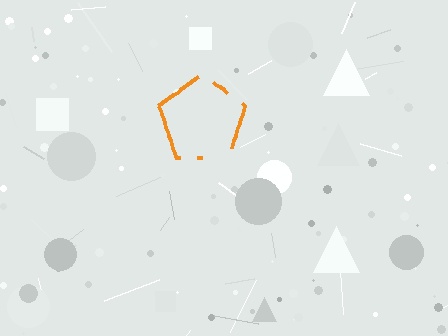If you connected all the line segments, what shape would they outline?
They would outline a pentagon.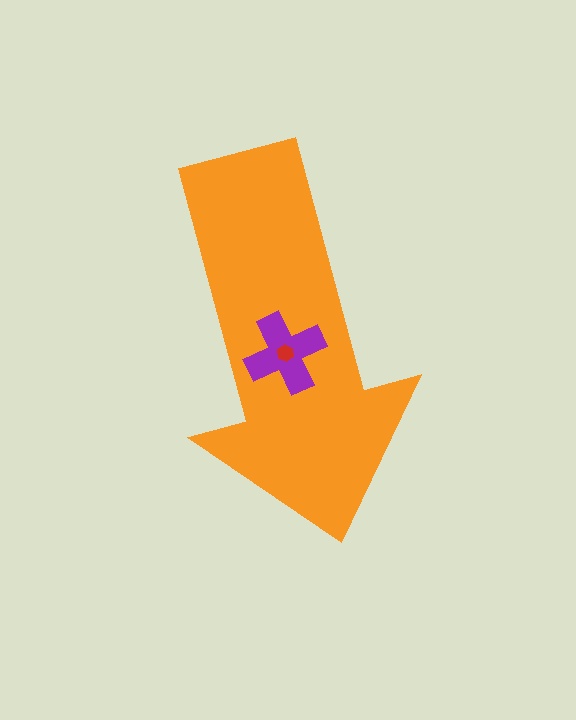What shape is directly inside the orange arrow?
The purple cross.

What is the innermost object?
The red hexagon.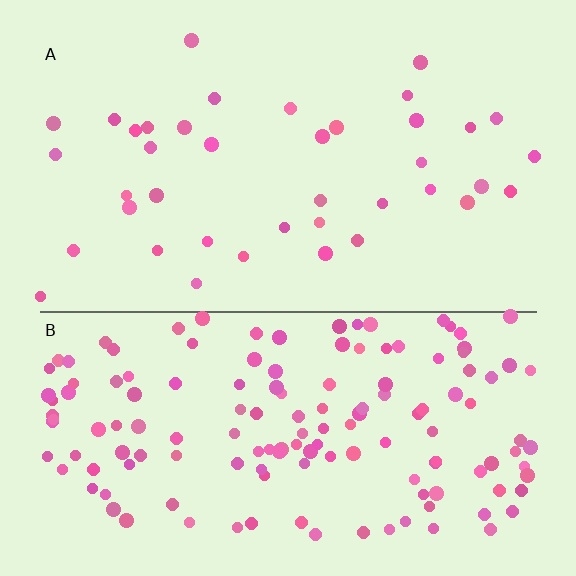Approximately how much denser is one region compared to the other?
Approximately 3.7× — region B over region A.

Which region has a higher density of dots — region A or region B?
B (the bottom).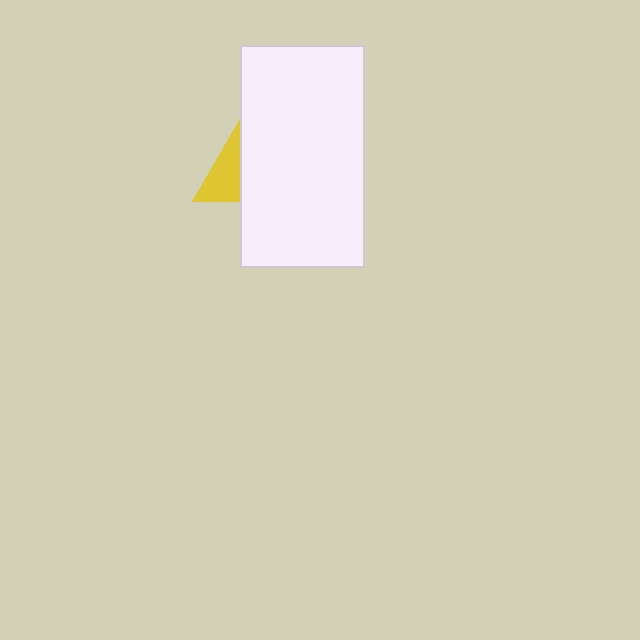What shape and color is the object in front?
The object in front is a white rectangle.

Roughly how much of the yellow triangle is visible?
A small part of it is visible (roughly 32%).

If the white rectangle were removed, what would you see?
You would see the complete yellow triangle.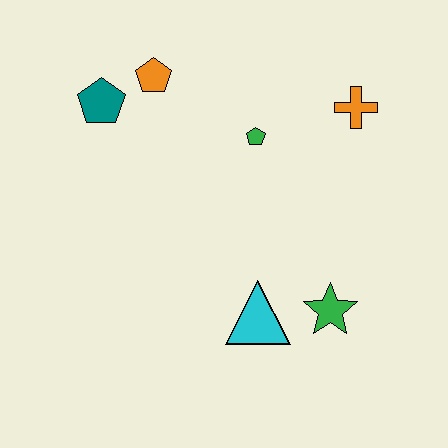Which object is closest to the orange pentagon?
The teal pentagon is closest to the orange pentagon.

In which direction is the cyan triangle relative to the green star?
The cyan triangle is to the left of the green star.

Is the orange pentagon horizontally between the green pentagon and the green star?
No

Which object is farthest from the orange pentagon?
The green star is farthest from the orange pentagon.